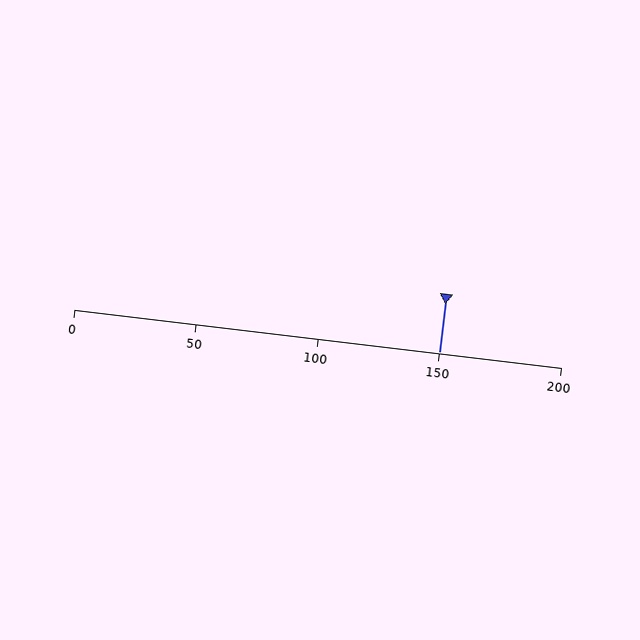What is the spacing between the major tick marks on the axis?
The major ticks are spaced 50 apart.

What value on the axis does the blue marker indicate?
The marker indicates approximately 150.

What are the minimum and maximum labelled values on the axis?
The axis runs from 0 to 200.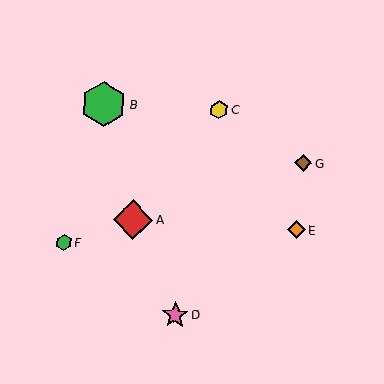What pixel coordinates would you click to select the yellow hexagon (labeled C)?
Click at (219, 110) to select the yellow hexagon C.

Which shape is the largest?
The green hexagon (labeled B) is the largest.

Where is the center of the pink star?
The center of the pink star is at (175, 315).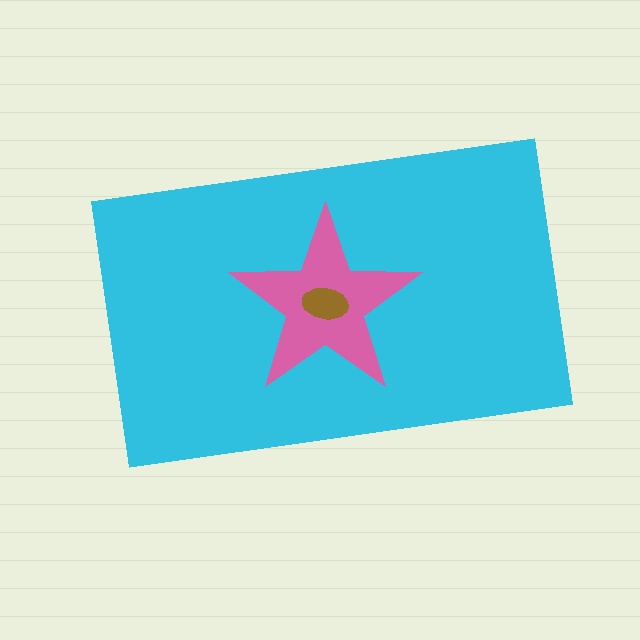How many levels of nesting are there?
3.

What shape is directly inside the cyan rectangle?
The pink star.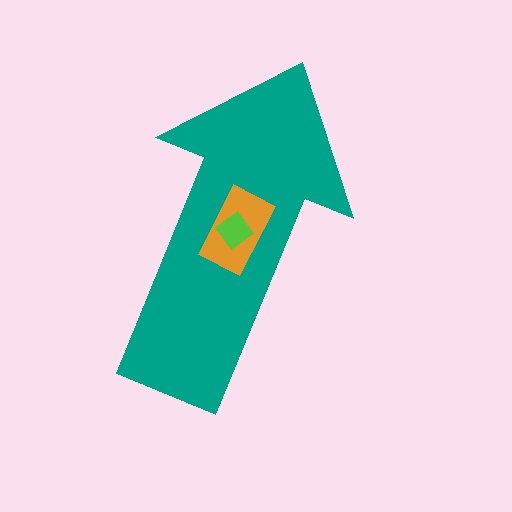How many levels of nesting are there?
3.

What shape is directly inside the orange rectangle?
The lime diamond.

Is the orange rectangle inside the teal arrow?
Yes.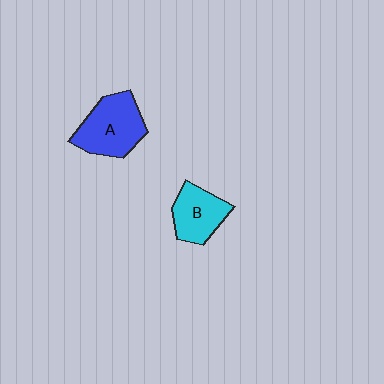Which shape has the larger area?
Shape A (blue).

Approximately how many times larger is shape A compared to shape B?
Approximately 1.3 times.